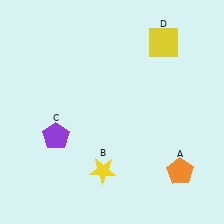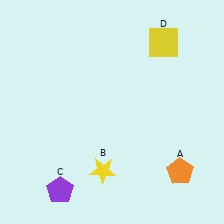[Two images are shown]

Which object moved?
The purple pentagon (C) moved down.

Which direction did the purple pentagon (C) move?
The purple pentagon (C) moved down.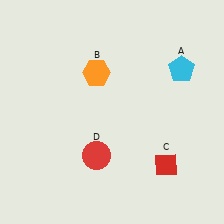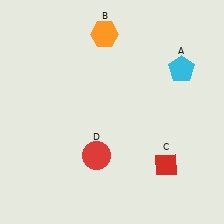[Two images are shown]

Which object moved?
The orange hexagon (B) moved up.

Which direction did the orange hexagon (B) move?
The orange hexagon (B) moved up.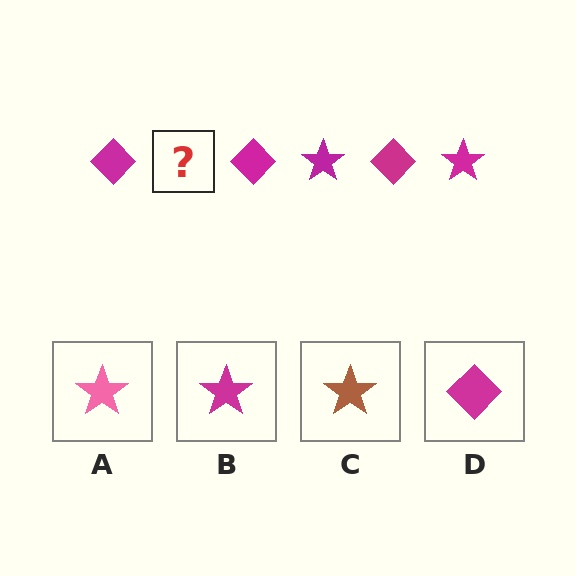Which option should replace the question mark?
Option B.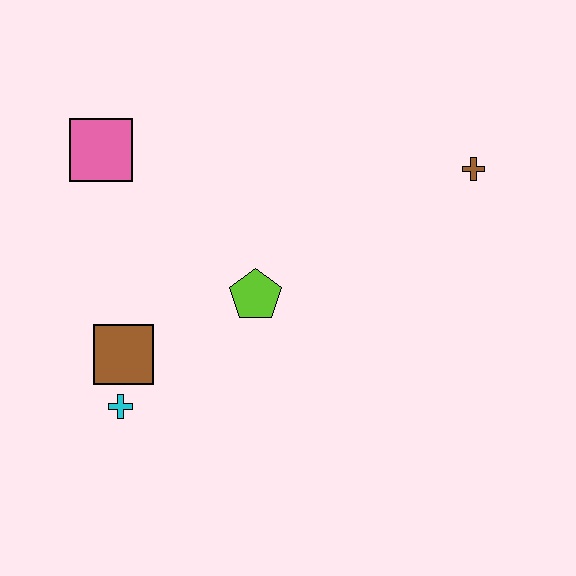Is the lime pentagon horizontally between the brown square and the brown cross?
Yes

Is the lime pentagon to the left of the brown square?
No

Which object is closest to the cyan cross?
The brown square is closest to the cyan cross.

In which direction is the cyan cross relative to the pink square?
The cyan cross is below the pink square.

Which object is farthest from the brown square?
The brown cross is farthest from the brown square.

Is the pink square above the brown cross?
Yes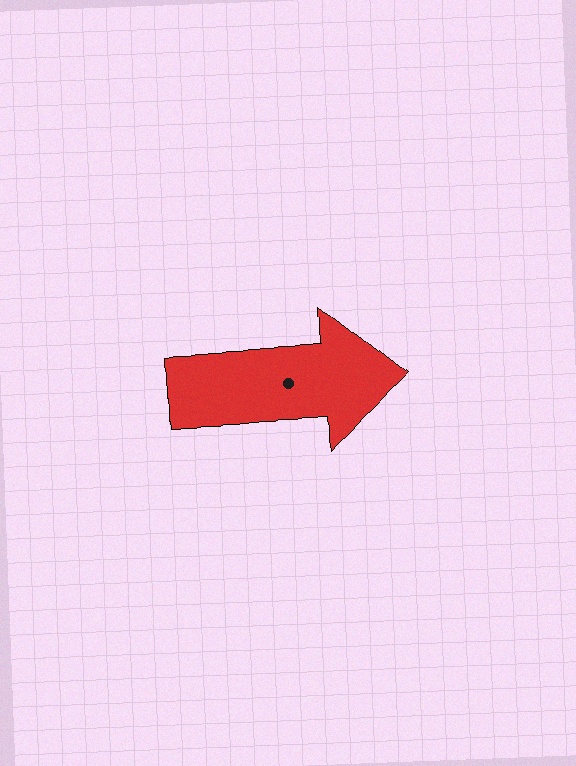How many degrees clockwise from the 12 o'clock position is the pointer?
Approximately 87 degrees.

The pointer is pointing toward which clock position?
Roughly 3 o'clock.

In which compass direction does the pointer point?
East.